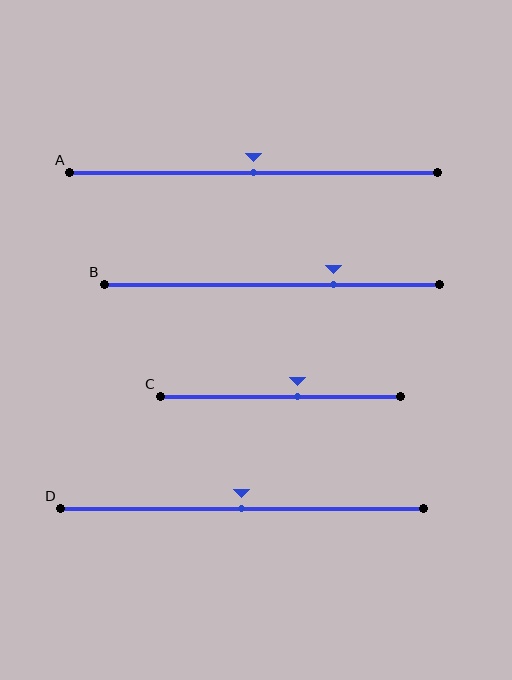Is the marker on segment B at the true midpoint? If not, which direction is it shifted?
No, the marker on segment B is shifted to the right by about 18% of the segment length.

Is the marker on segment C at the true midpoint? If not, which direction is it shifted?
No, the marker on segment C is shifted to the right by about 7% of the segment length.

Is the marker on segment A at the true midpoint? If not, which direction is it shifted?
Yes, the marker on segment A is at the true midpoint.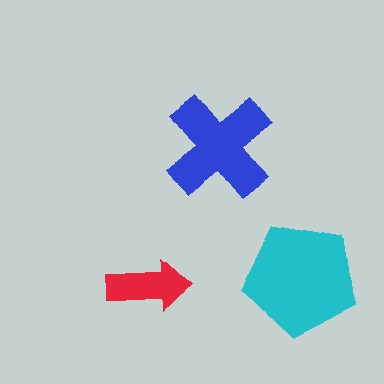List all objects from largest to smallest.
The cyan pentagon, the blue cross, the red arrow.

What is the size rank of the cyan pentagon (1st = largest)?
1st.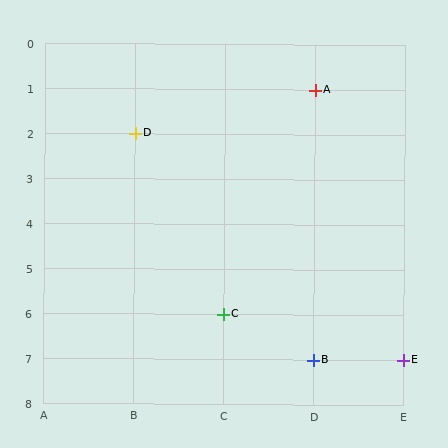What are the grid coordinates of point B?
Point B is at grid coordinates (D, 7).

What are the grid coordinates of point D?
Point D is at grid coordinates (B, 2).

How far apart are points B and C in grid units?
Points B and C are 1 column and 1 row apart (about 1.4 grid units diagonally).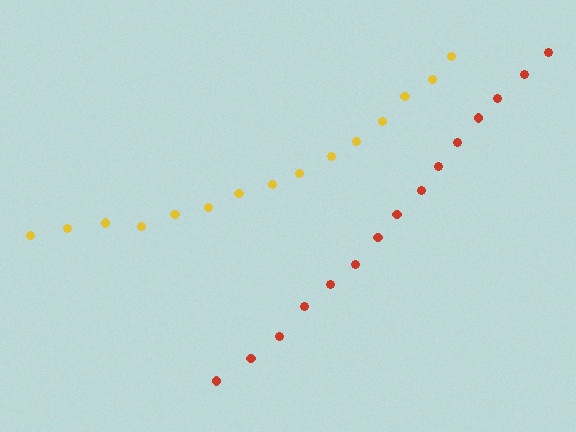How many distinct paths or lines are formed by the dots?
There are 2 distinct paths.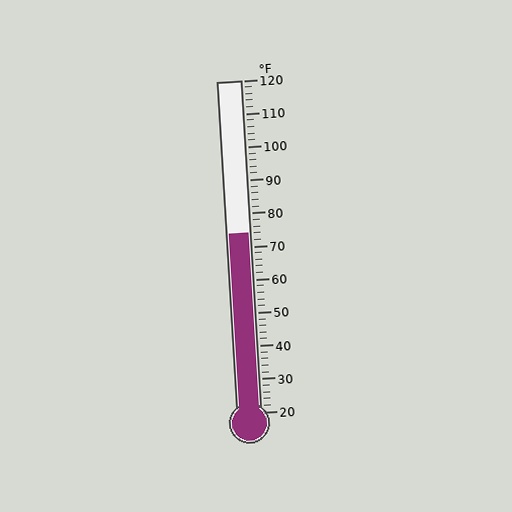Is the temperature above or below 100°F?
The temperature is below 100°F.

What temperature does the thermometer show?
The thermometer shows approximately 74°F.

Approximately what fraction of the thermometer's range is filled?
The thermometer is filled to approximately 55% of its range.